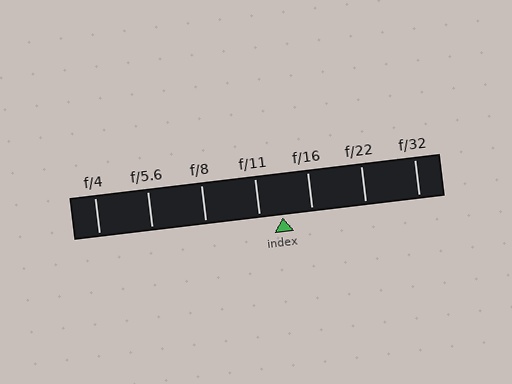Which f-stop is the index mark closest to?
The index mark is closest to f/11.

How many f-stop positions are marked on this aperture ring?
There are 7 f-stop positions marked.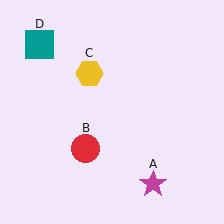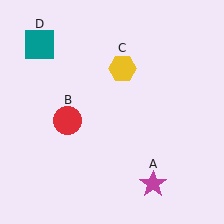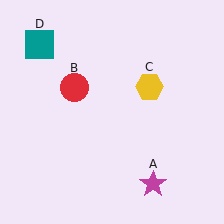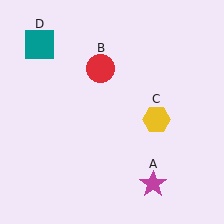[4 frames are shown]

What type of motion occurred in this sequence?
The red circle (object B), yellow hexagon (object C) rotated clockwise around the center of the scene.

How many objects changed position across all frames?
2 objects changed position: red circle (object B), yellow hexagon (object C).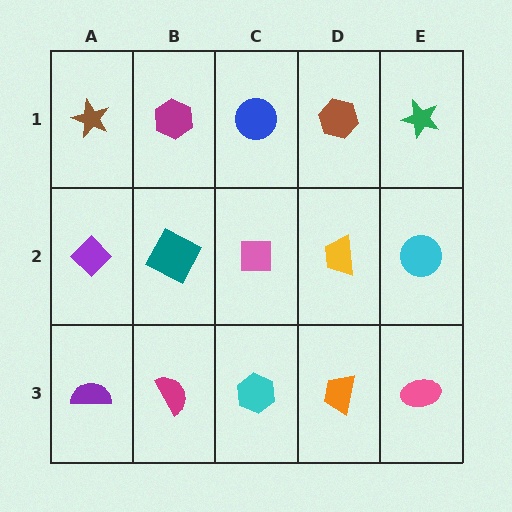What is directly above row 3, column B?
A teal square.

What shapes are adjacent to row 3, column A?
A purple diamond (row 2, column A), a magenta semicircle (row 3, column B).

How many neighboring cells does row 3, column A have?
2.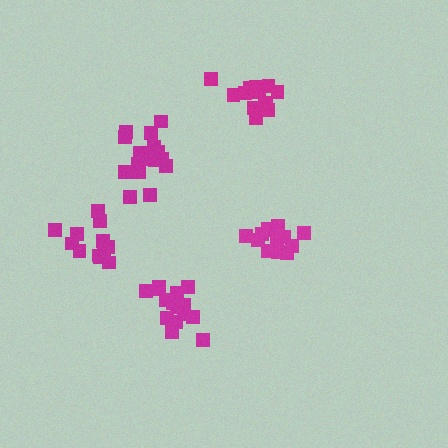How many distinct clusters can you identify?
There are 5 distinct clusters.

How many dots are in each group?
Group 1: 14 dots, Group 2: 16 dots, Group 3: 17 dots, Group 4: 15 dots, Group 5: 12 dots (74 total).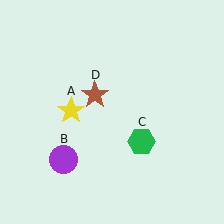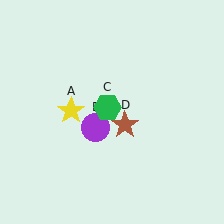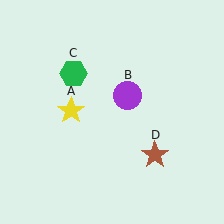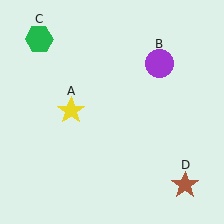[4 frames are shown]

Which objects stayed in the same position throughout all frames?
Yellow star (object A) remained stationary.